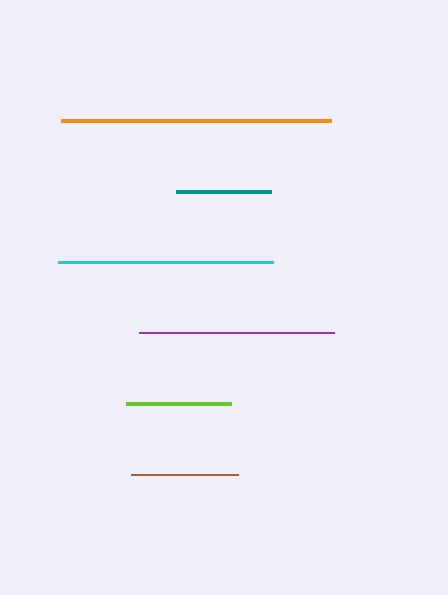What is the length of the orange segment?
The orange segment is approximately 269 pixels long.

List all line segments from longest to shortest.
From longest to shortest: orange, cyan, purple, brown, lime, teal.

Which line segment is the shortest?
The teal line is the shortest at approximately 95 pixels.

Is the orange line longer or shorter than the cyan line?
The orange line is longer than the cyan line.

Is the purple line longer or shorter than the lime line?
The purple line is longer than the lime line.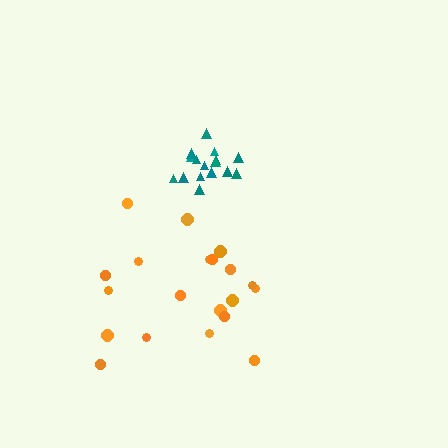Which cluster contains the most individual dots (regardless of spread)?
Orange (20).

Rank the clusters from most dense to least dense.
teal, orange.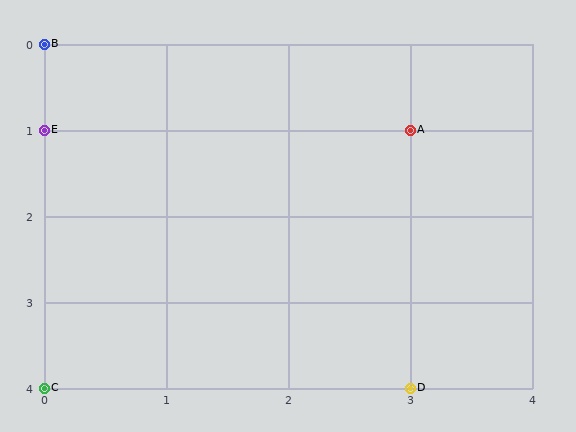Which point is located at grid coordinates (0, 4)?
Point C is at (0, 4).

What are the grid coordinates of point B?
Point B is at grid coordinates (0, 0).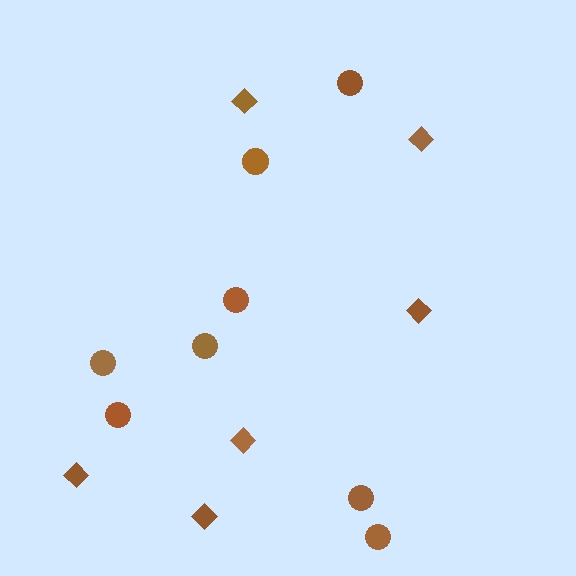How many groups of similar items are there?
There are 2 groups: one group of circles (8) and one group of diamonds (6).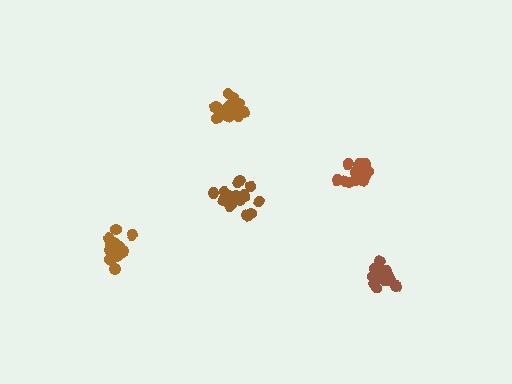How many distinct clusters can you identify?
There are 5 distinct clusters.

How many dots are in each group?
Group 1: 19 dots, Group 2: 18 dots, Group 3: 15 dots, Group 4: 17 dots, Group 5: 14 dots (83 total).